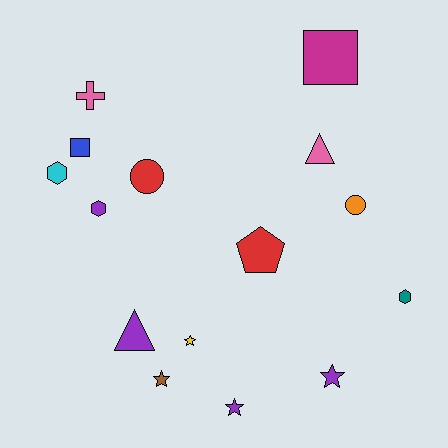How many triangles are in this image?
There are 2 triangles.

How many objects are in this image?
There are 15 objects.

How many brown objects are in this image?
There is 1 brown object.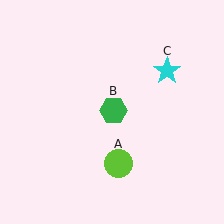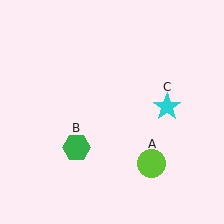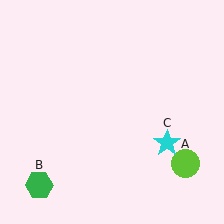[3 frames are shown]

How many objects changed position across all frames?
3 objects changed position: lime circle (object A), green hexagon (object B), cyan star (object C).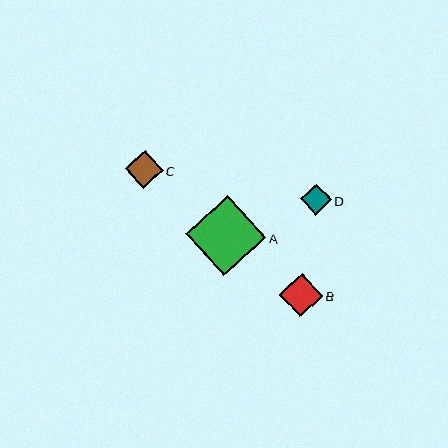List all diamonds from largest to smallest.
From largest to smallest: A, B, C, D.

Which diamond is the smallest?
Diamond D is the smallest with a size of approximately 31 pixels.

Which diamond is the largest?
Diamond A is the largest with a size of approximately 80 pixels.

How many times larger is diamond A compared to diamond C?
Diamond A is approximately 2.1 times the size of diamond C.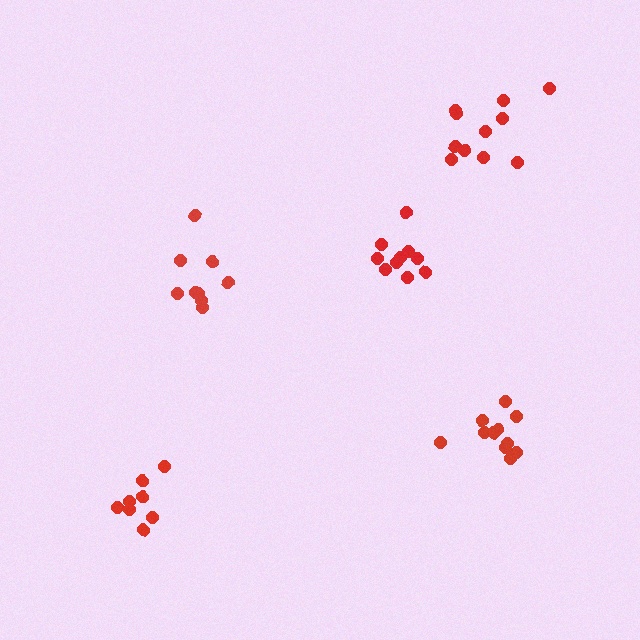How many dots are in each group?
Group 1: 9 dots, Group 2: 10 dots, Group 3: 11 dots, Group 4: 11 dots, Group 5: 8 dots (49 total).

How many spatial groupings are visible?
There are 5 spatial groupings.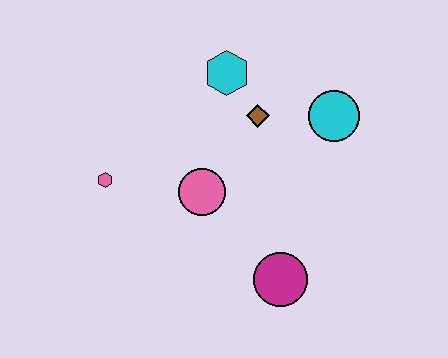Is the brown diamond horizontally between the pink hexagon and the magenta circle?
Yes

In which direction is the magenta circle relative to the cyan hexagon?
The magenta circle is below the cyan hexagon.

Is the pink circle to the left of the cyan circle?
Yes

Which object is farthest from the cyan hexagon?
The magenta circle is farthest from the cyan hexagon.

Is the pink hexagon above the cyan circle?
No